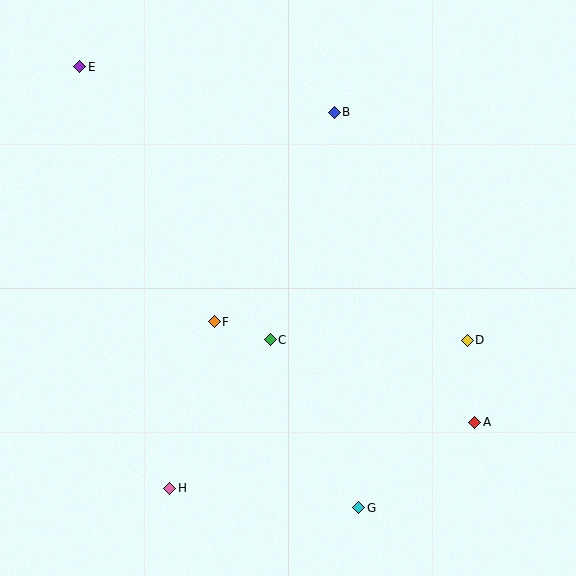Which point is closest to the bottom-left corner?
Point H is closest to the bottom-left corner.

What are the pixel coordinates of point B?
Point B is at (334, 112).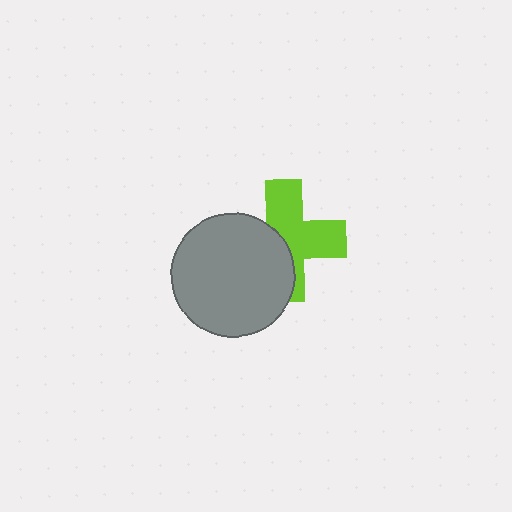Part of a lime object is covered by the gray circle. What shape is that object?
It is a cross.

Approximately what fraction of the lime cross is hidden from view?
Roughly 43% of the lime cross is hidden behind the gray circle.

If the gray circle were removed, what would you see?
You would see the complete lime cross.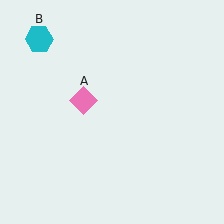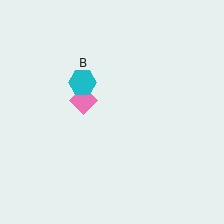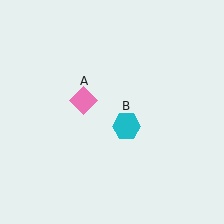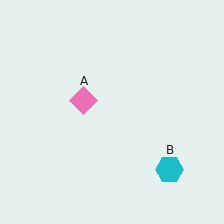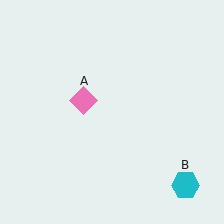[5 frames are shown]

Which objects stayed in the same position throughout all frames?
Pink diamond (object A) remained stationary.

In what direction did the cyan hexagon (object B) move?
The cyan hexagon (object B) moved down and to the right.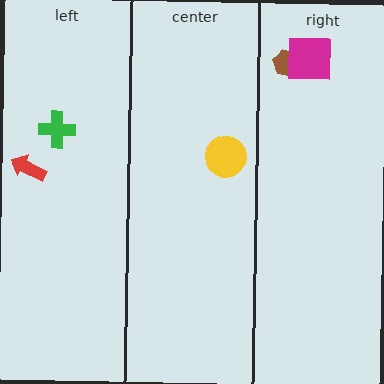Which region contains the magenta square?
The right region.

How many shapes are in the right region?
2.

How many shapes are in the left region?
2.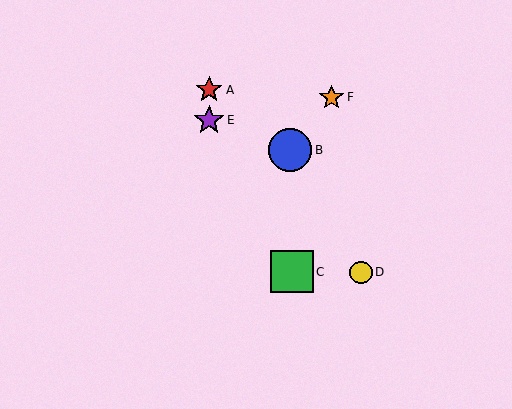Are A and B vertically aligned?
No, A is at x≈209 and B is at x≈290.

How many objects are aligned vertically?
2 objects (A, E) are aligned vertically.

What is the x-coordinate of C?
Object C is at x≈292.